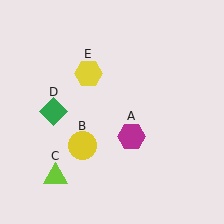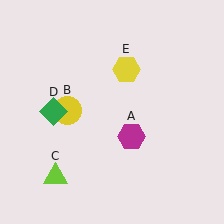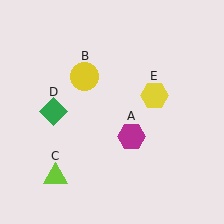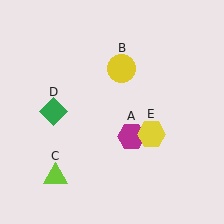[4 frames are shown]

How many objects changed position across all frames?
2 objects changed position: yellow circle (object B), yellow hexagon (object E).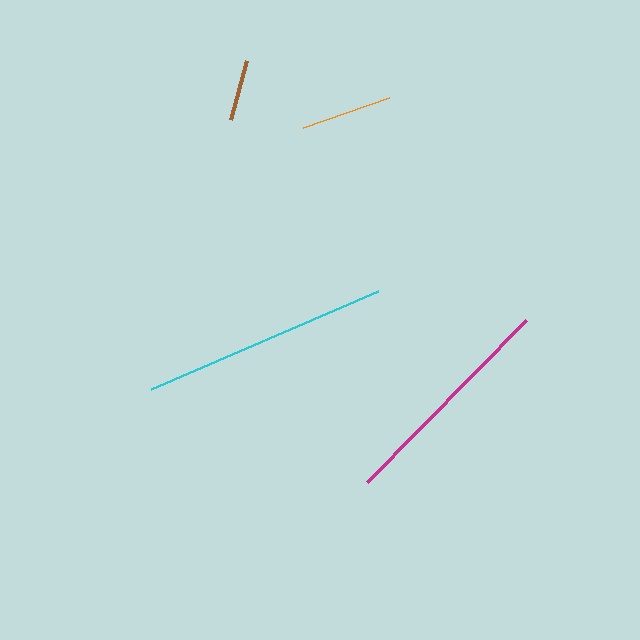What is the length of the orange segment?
The orange segment is approximately 91 pixels long.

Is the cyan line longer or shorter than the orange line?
The cyan line is longer than the orange line.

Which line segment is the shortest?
The brown line is the shortest at approximately 61 pixels.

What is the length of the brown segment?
The brown segment is approximately 61 pixels long.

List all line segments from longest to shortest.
From longest to shortest: cyan, magenta, orange, brown.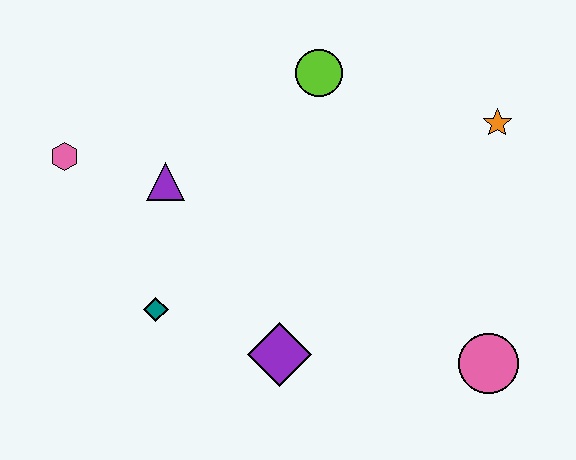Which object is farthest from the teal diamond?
The orange star is farthest from the teal diamond.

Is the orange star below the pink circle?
No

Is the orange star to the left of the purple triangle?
No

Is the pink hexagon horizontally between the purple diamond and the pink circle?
No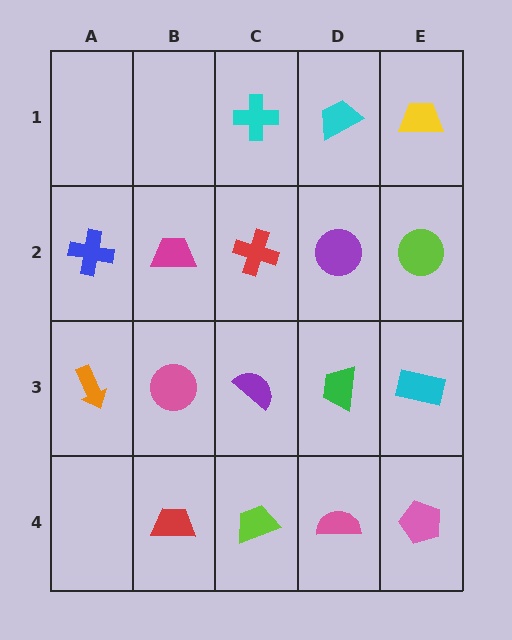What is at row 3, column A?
An orange arrow.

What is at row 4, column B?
A red trapezoid.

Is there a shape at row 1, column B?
No, that cell is empty.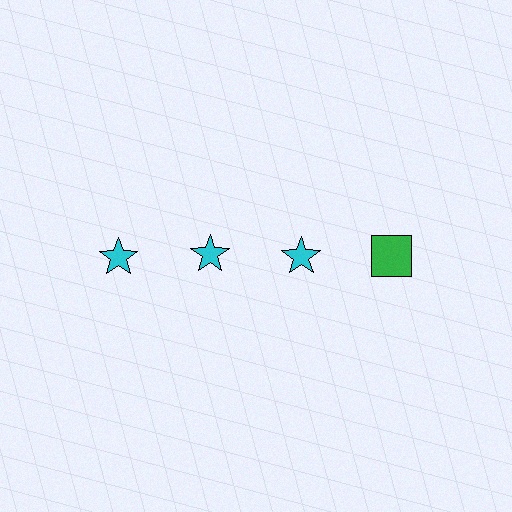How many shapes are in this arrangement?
There are 4 shapes arranged in a grid pattern.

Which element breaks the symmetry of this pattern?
The green square in the top row, second from right column breaks the symmetry. All other shapes are cyan stars.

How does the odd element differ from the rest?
It differs in both color (green instead of cyan) and shape (square instead of star).